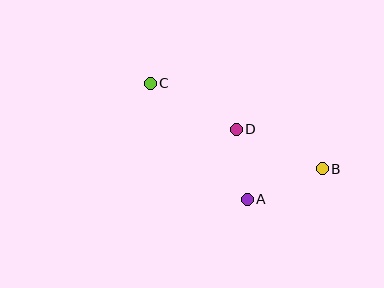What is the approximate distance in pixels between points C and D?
The distance between C and D is approximately 98 pixels.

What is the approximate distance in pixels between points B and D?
The distance between B and D is approximately 95 pixels.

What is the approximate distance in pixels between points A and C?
The distance between A and C is approximately 151 pixels.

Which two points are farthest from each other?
Points B and C are farthest from each other.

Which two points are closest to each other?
Points A and D are closest to each other.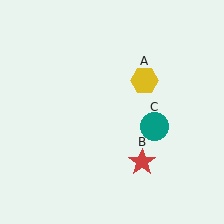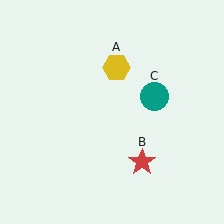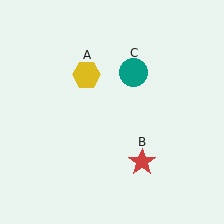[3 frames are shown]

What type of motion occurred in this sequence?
The yellow hexagon (object A), teal circle (object C) rotated counterclockwise around the center of the scene.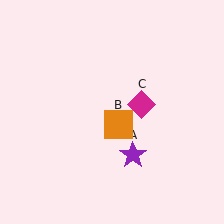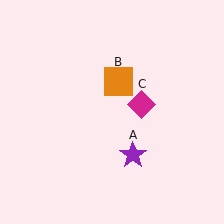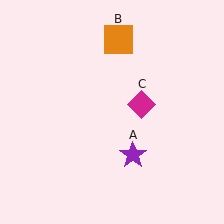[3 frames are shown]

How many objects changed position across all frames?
1 object changed position: orange square (object B).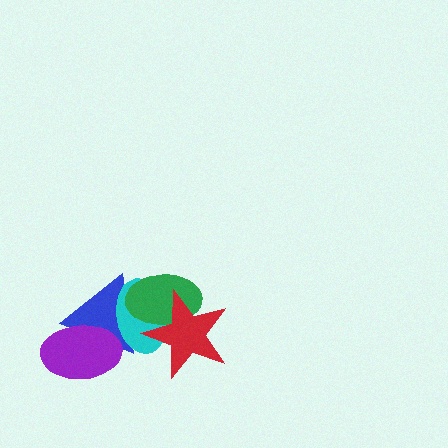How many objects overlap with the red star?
3 objects overlap with the red star.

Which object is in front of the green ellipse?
The red star is in front of the green ellipse.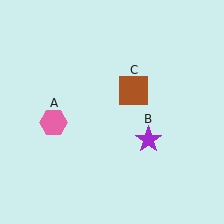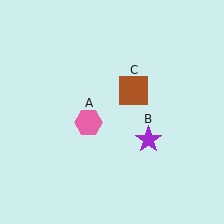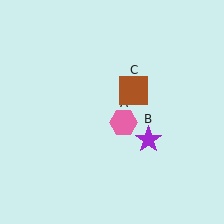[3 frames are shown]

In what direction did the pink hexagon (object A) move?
The pink hexagon (object A) moved right.